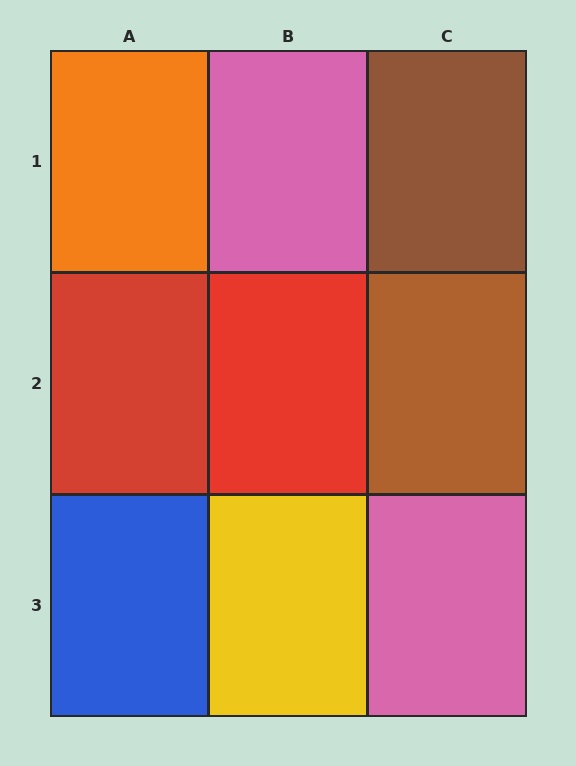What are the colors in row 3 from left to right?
Blue, yellow, pink.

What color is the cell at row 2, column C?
Brown.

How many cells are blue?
1 cell is blue.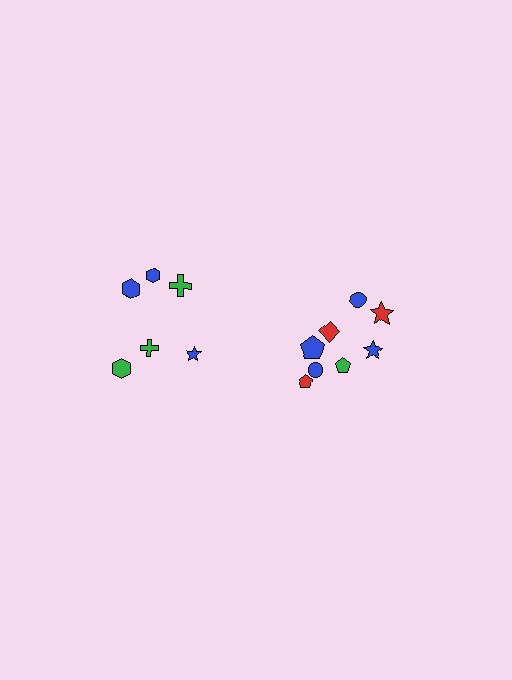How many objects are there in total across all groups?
There are 14 objects.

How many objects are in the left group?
There are 6 objects.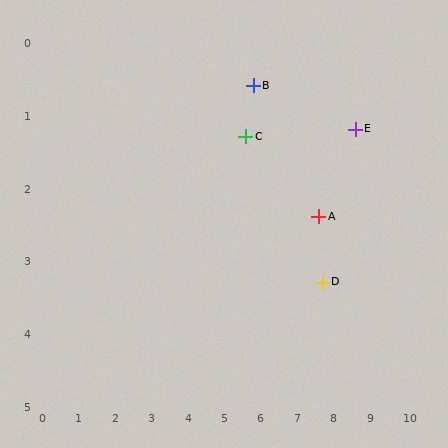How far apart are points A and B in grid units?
Points A and B are about 2.5 grid units apart.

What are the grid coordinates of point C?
Point C is at approximately (5.6, 1.3).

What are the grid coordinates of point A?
Point A is at approximately (7.6, 2.4).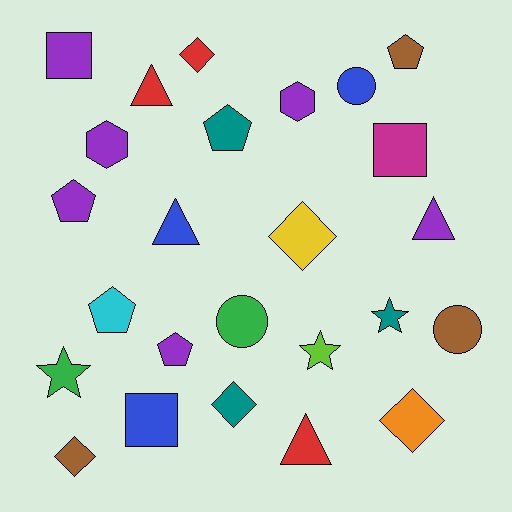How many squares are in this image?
There are 3 squares.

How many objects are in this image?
There are 25 objects.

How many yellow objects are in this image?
There is 1 yellow object.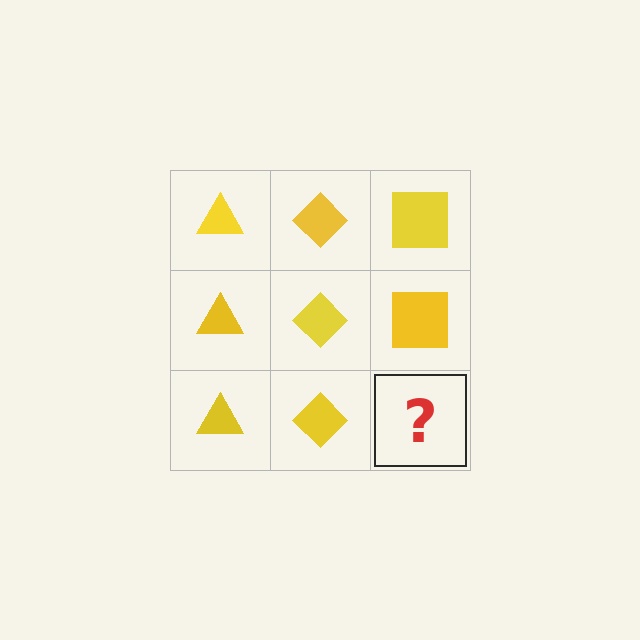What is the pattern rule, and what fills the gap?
The rule is that each column has a consistent shape. The gap should be filled with a yellow square.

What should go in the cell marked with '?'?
The missing cell should contain a yellow square.